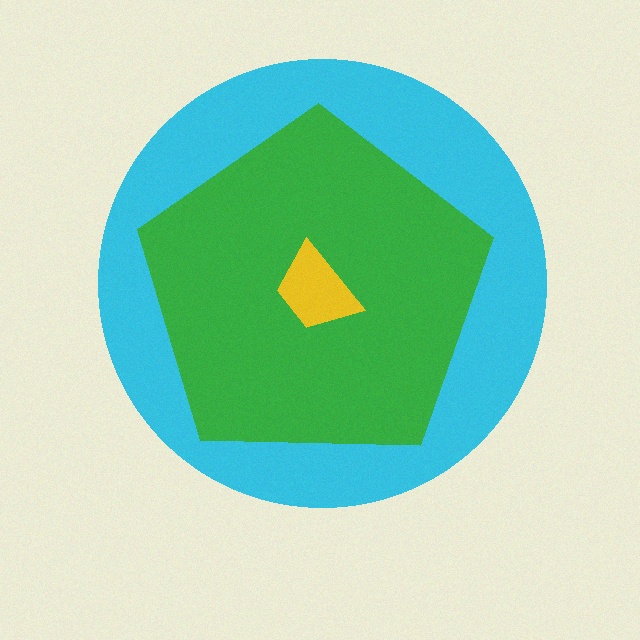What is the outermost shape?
The cyan circle.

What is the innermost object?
The yellow trapezoid.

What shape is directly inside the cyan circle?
The green pentagon.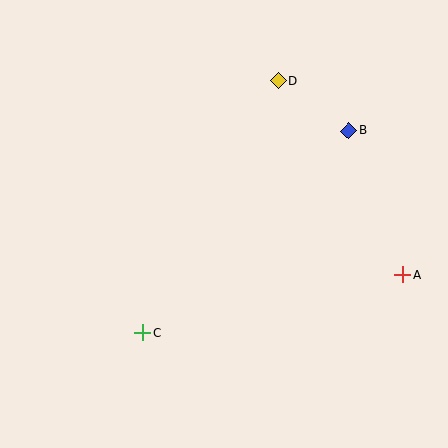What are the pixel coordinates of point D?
Point D is at (279, 81).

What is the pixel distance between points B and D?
The distance between B and D is 86 pixels.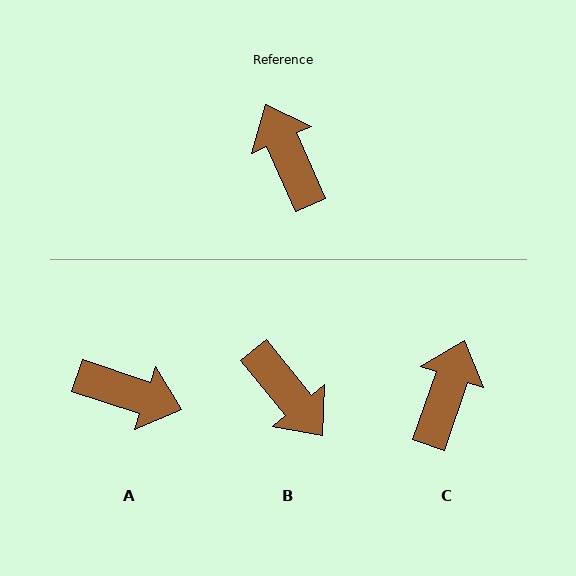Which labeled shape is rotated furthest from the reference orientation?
B, about 165 degrees away.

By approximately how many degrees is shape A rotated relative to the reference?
Approximately 132 degrees clockwise.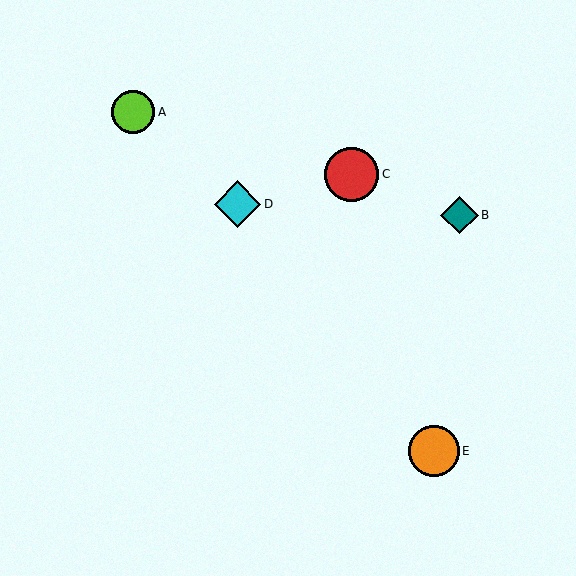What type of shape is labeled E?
Shape E is an orange circle.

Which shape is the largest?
The red circle (labeled C) is the largest.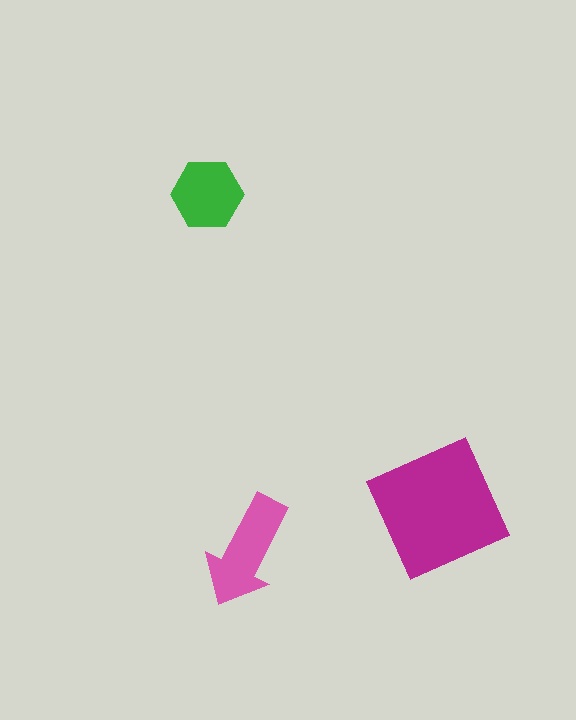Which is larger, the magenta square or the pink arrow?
The magenta square.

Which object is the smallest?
The green hexagon.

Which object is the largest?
The magenta square.